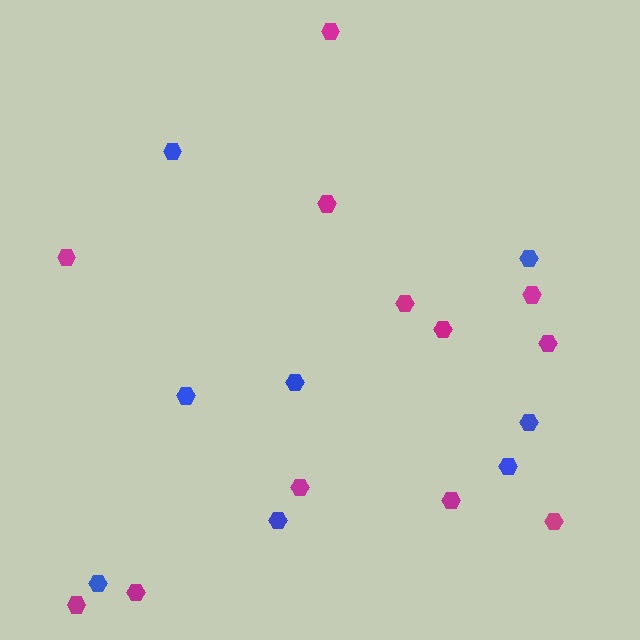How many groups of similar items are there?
There are 2 groups: one group of blue hexagons (8) and one group of magenta hexagons (12).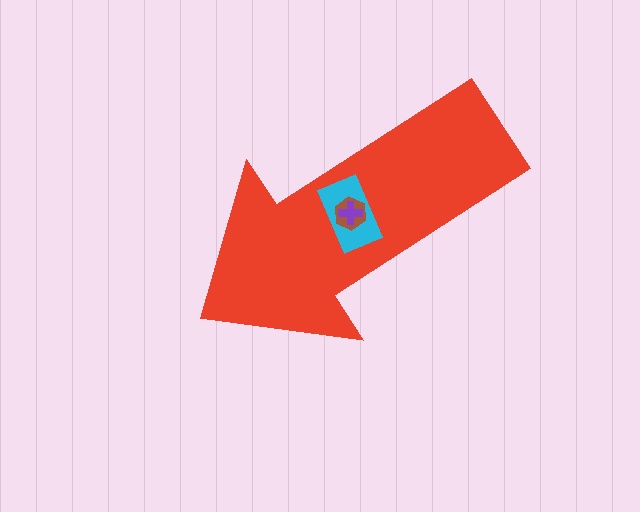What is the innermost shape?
The purple cross.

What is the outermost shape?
The red arrow.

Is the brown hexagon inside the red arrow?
Yes.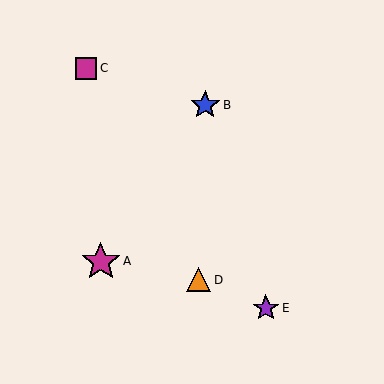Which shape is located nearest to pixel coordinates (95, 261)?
The magenta star (labeled A) at (101, 262) is nearest to that location.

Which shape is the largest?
The magenta star (labeled A) is the largest.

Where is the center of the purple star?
The center of the purple star is at (266, 308).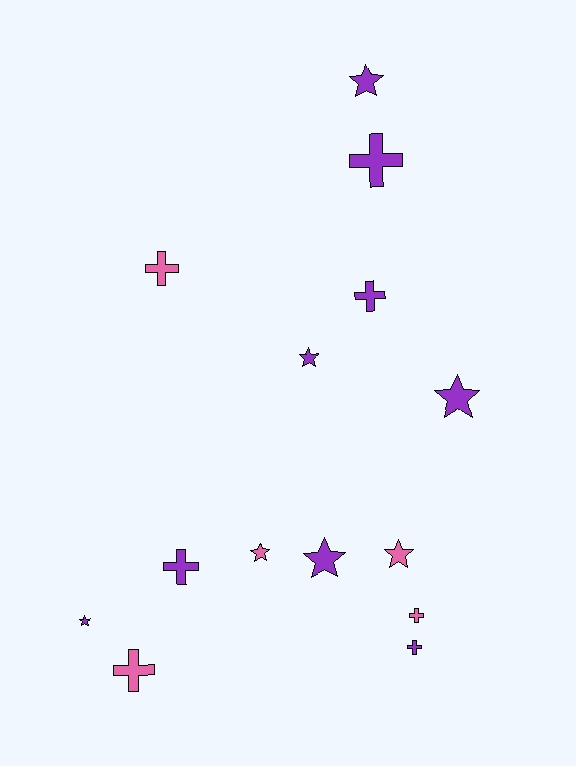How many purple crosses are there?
There are 4 purple crosses.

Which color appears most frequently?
Purple, with 9 objects.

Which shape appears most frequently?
Cross, with 7 objects.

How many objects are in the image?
There are 14 objects.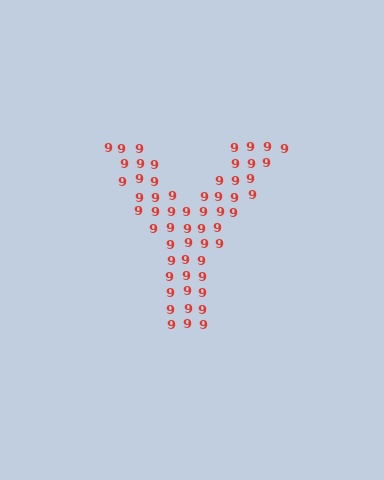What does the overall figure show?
The overall figure shows the letter Y.